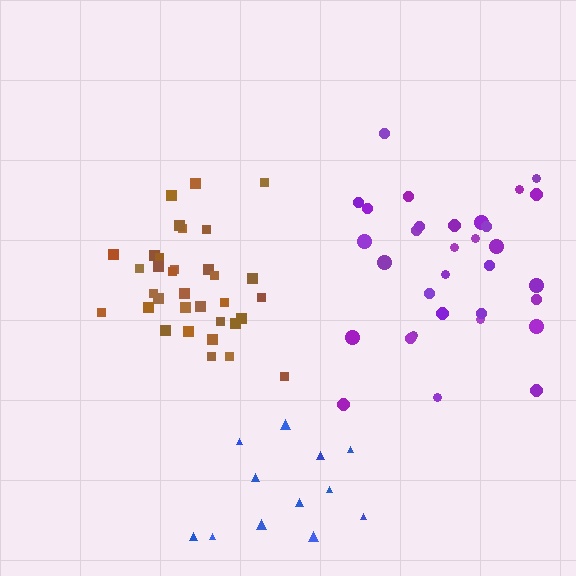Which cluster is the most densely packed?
Brown.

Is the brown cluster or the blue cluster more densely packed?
Brown.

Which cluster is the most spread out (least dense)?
Blue.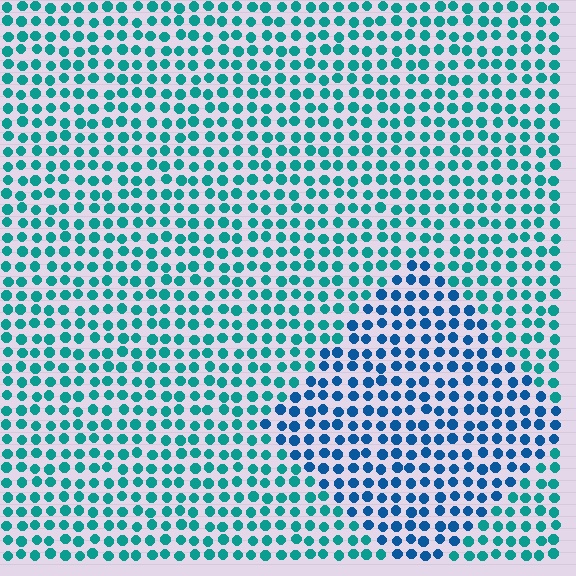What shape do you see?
I see a diamond.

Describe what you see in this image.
The image is filled with small teal elements in a uniform arrangement. A diamond-shaped region is visible where the elements are tinted to a slightly different hue, forming a subtle color boundary.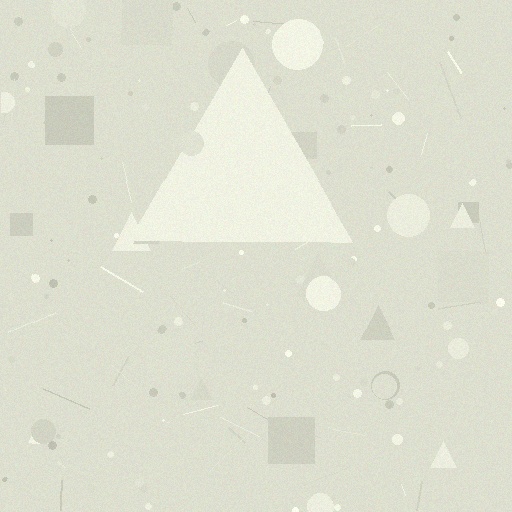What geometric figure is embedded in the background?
A triangle is embedded in the background.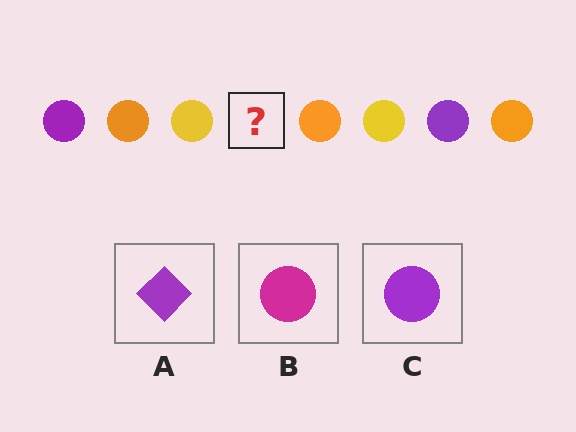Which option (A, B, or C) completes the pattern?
C.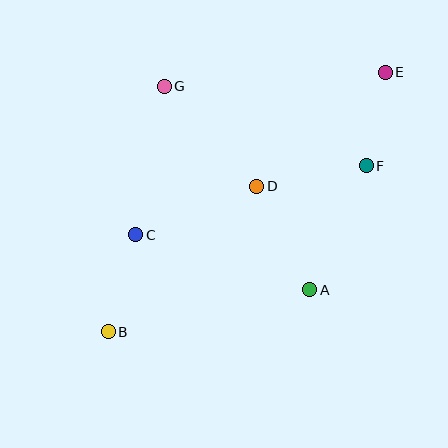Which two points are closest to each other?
Points E and F are closest to each other.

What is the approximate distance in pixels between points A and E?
The distance between A and E is approximately 230 pixels.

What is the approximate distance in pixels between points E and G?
The distance between E and G is approximately 221 pixels.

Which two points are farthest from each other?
Points B and E are farthest from each other.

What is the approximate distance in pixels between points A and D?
The distance between A and D is approximately 116 pixels.